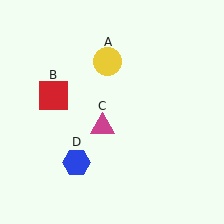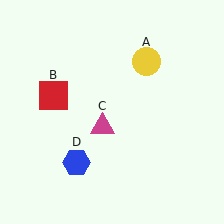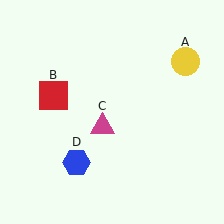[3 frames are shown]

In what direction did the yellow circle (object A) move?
The yellow circle (object A) moved right.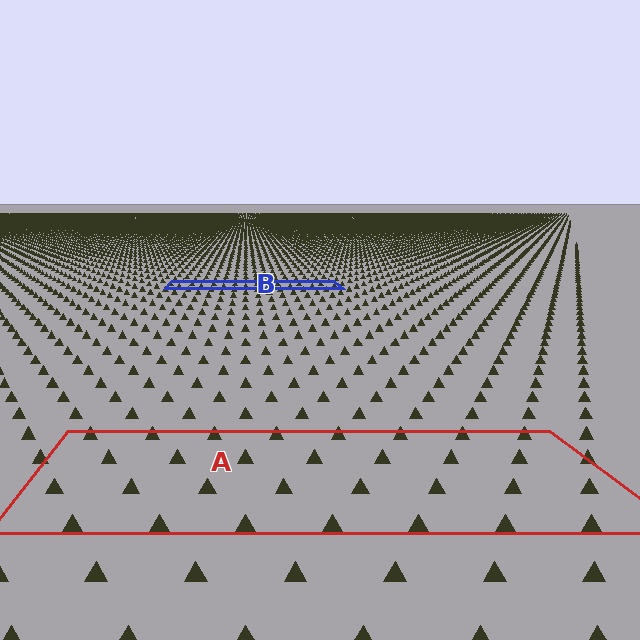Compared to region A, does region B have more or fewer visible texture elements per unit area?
Region B has more texture elements per unit area — they are packed more densely because it is farther away.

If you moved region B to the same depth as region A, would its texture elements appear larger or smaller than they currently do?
They would appear larger. At a closer depth, the same texture elements are projected at a bigger on-screen size.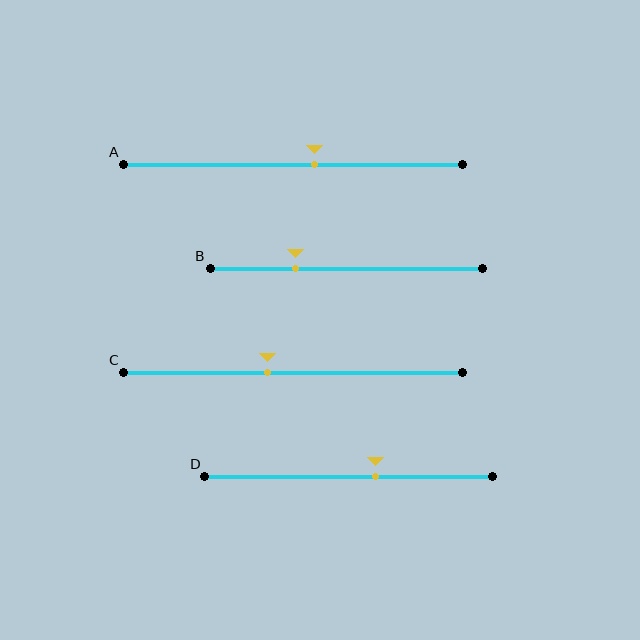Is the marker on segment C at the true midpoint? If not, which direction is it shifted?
No, the marker on segment C is shifted to the left by about 8% of the segment length.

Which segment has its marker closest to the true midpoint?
Segment A has its marker closest to the true midpoint.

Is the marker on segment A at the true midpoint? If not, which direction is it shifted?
No, the marker on segment A is shifted to the right by about 6% of the segment length.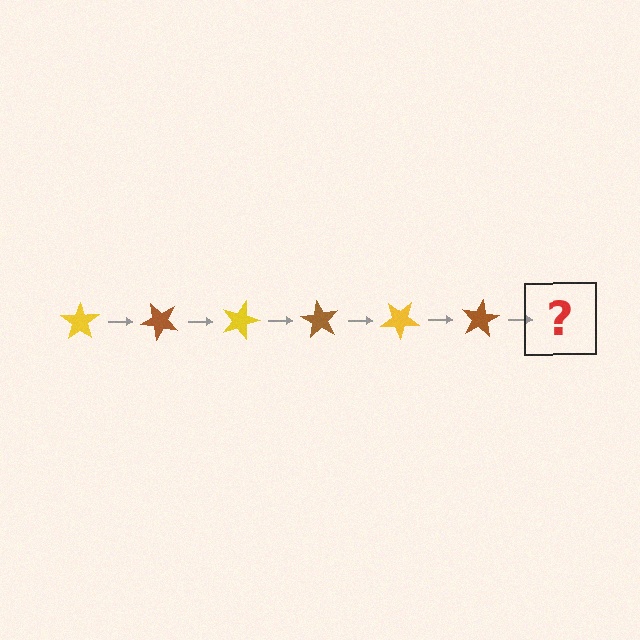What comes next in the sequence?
The next element should be a yellow star, rotated 270 degrees from the start.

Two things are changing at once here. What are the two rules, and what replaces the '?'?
The two rules are that it rotates 45 degrees each step and the color cycles through yellow and brown. The '?' should be a yellow star, rotated 270 degrees from the start.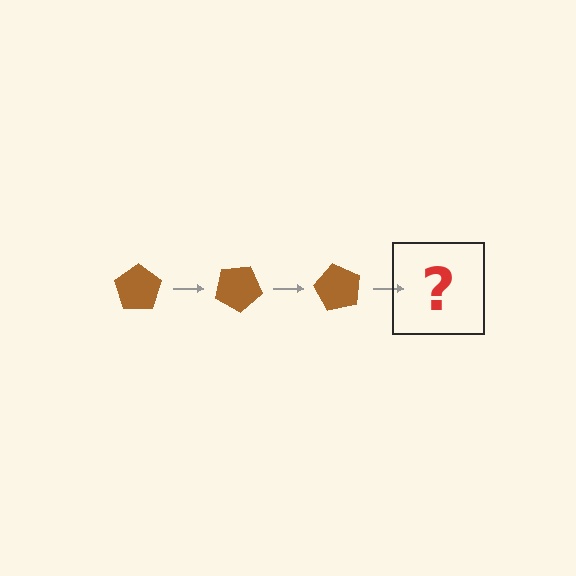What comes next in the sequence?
The next element should be a brown pentagon rotated 90 degrees.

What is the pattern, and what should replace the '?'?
The pattern is that the pentagon rotates 30 degrees each step. The '?' should be a brown pentagon rotated 90 degrees.